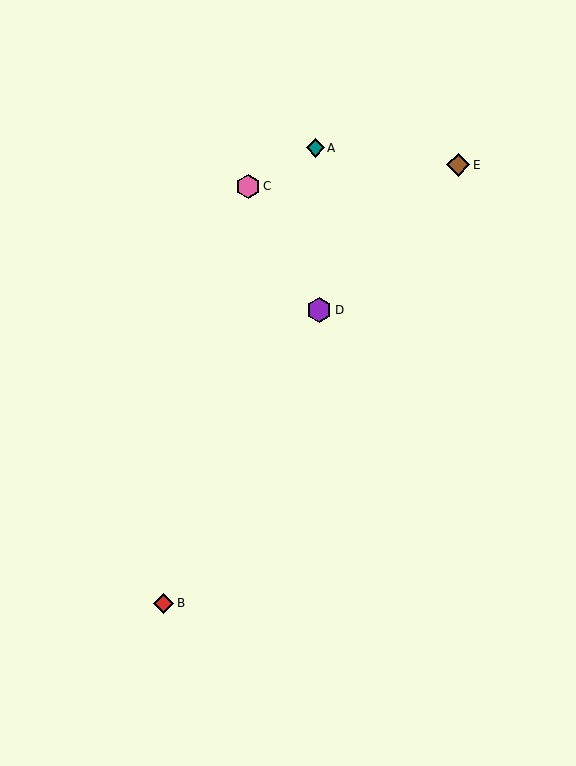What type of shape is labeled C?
Shape C is a pink hexagon.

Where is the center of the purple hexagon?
The center of the purple hexagon is at (319, 310).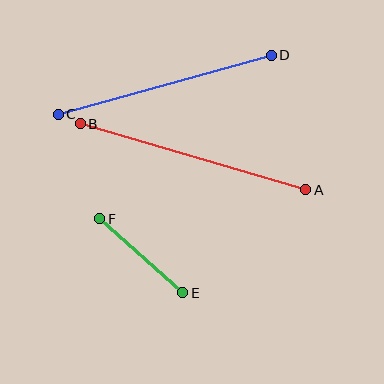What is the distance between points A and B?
The distance is approximately 235 pixels.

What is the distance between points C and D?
The distance is approximately 221 pixels.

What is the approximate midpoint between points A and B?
The midpoint is at approximately (193, 157) pixels.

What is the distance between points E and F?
The distance is approximately 111 pixels.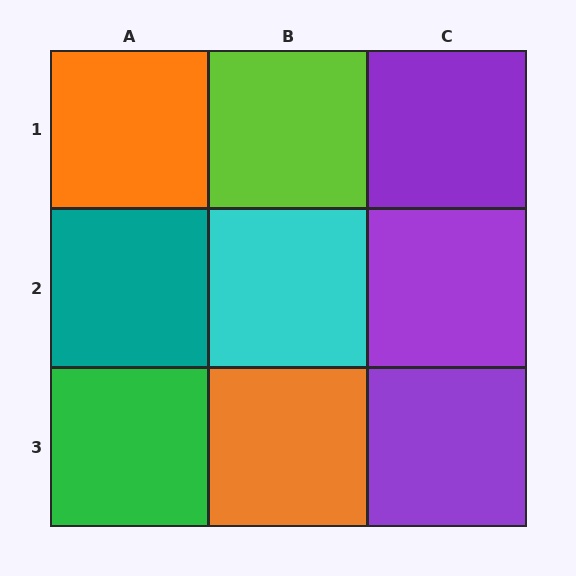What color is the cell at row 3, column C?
Purple.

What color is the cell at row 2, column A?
Teal.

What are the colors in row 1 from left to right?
Orange, lime, purple.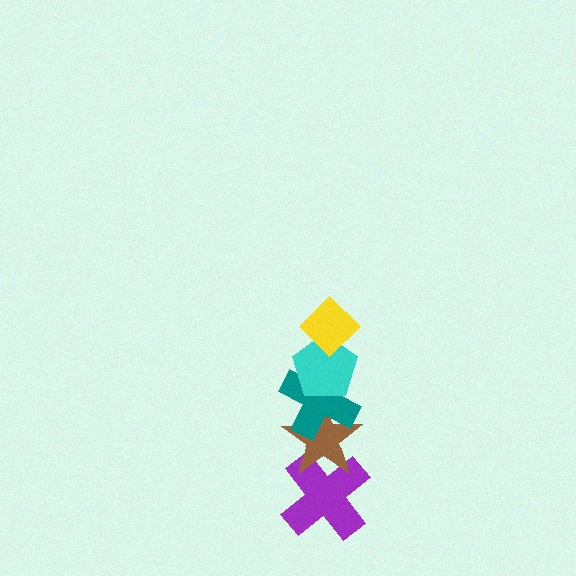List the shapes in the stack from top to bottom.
From top to bottom: the yellow diamond, the cyan pentagon, the teal cross, the brown star, the purple cross.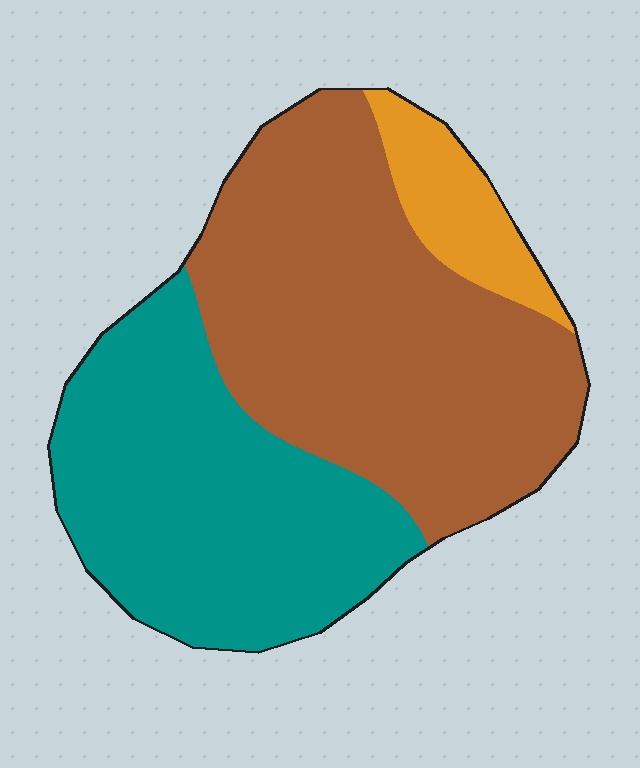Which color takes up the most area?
Brown, at roughly 50%.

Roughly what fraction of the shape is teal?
Teal covers 40% of the shape.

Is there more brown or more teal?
Brown.